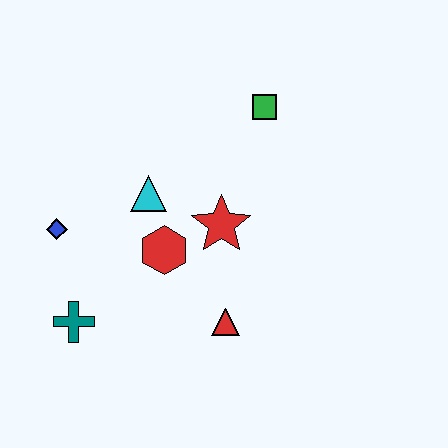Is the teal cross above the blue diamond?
No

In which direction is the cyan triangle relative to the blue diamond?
The cyan triangle is to the right of the blue diamond.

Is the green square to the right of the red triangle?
Yes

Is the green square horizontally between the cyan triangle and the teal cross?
No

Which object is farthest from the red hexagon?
The green square is farthest from the red hexagon.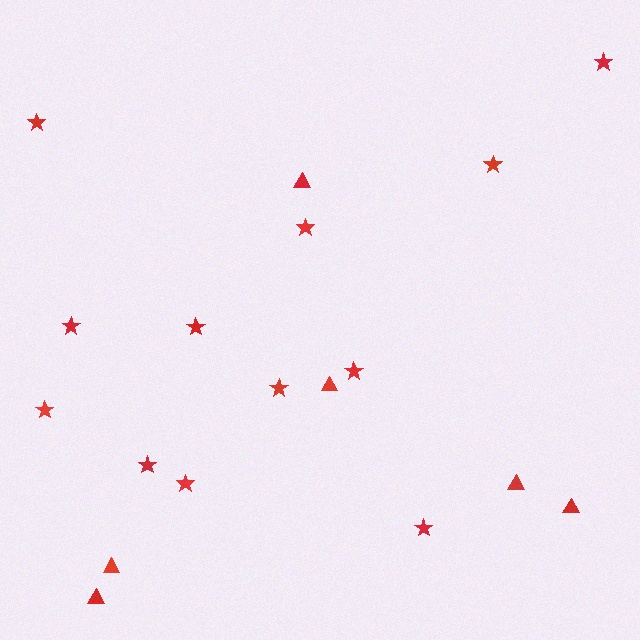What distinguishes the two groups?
There are 2 groups: one group of stars (12) and one group of triangles (6).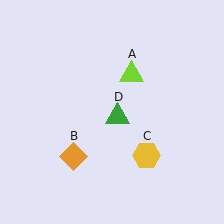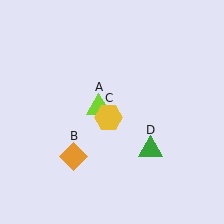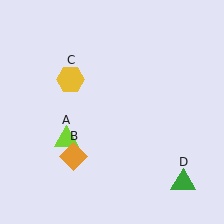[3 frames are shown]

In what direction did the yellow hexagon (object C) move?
The yellow hexagon (object C) moved up and to the left.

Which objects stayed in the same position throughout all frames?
Orange diamond (object B) remained stationary.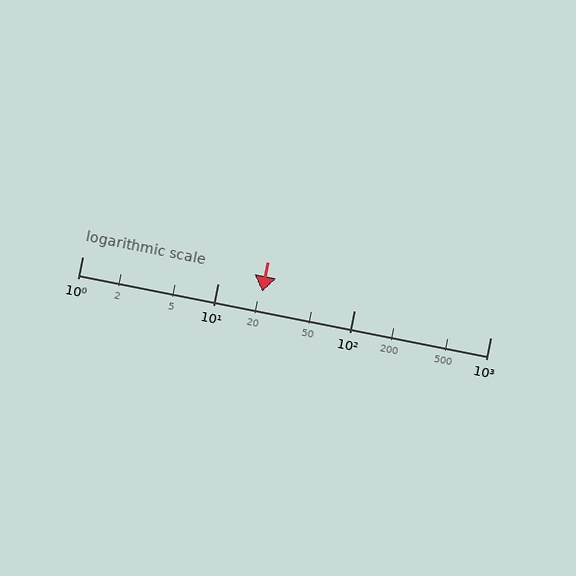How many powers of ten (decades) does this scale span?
The scale spans 3 decades, from 1 to 1000.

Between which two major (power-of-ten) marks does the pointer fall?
The pointer is between 10 and 100.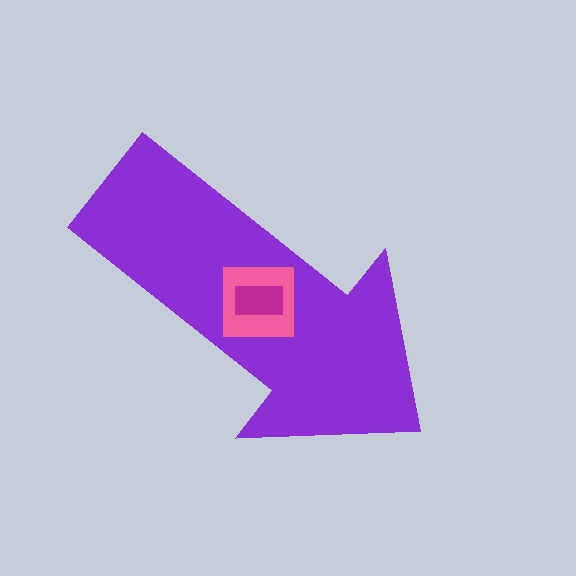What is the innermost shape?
The magenta rectangle.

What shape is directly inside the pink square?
The magenta rectangle.